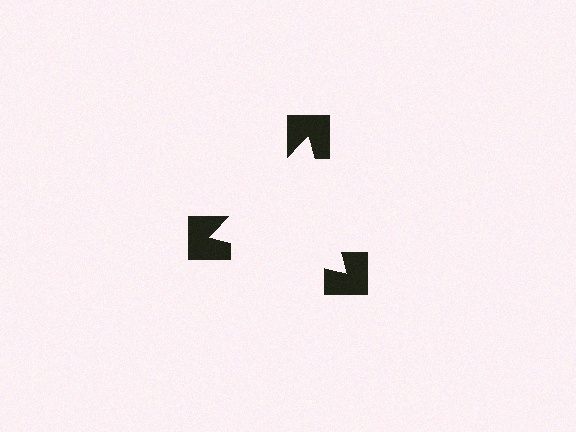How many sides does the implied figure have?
3 sides.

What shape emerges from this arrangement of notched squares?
An illusory triangle — its edges are inferred from the aligned wedge cuts in the notched squares, not physically drawn.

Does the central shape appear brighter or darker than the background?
It typically appears slightly brighter than the background, even though no actual brightness change is drawn.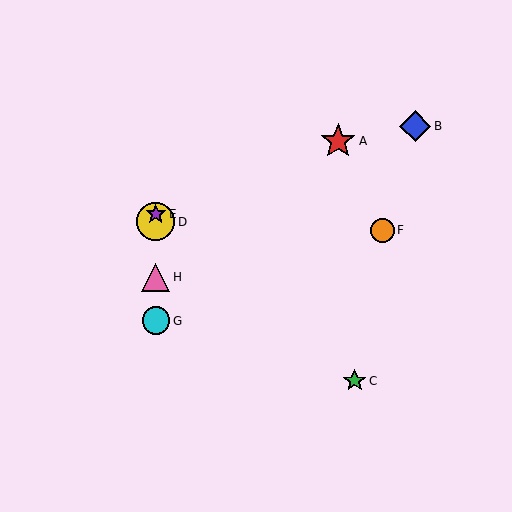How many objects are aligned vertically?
4 objects (D, E, G, H) are aligned vertically.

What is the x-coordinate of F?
Object F is at x≈382.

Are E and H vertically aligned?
Yes, both are at x≈156.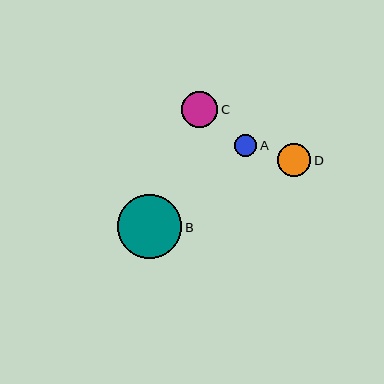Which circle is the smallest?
Circle A is the smallest with a size of approximately 23 pixels.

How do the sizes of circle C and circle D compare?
Circle C and circle D are approximately the same size.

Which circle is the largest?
Circle B is the largest with a size of approximately 64 pixels.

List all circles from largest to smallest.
From largest to smallest: B, C, D, A.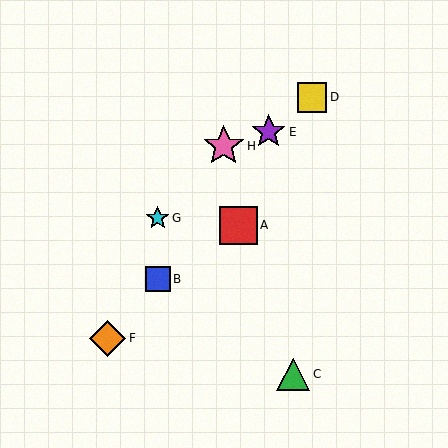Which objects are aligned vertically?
Objects B, G are aligned vertically.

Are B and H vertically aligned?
No, B is at x≈158 and H is at x≈224.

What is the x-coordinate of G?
Object G is at x≈158.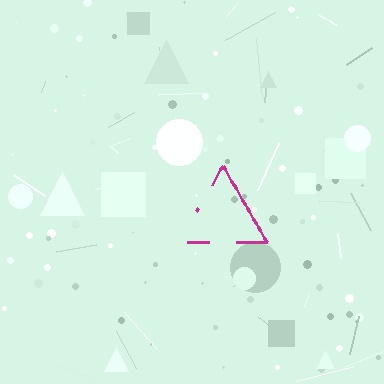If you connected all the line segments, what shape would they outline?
They would outline a triangle.